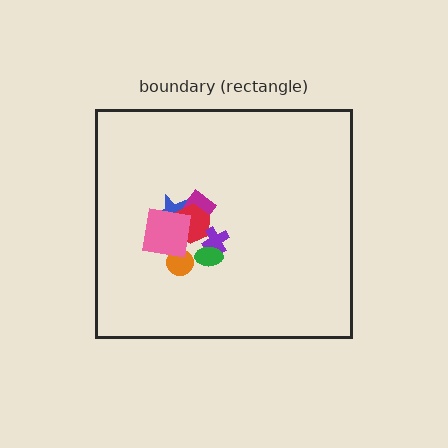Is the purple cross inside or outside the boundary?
Inside.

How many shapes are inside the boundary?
7 inside, 0 outside.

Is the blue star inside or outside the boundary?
Inside.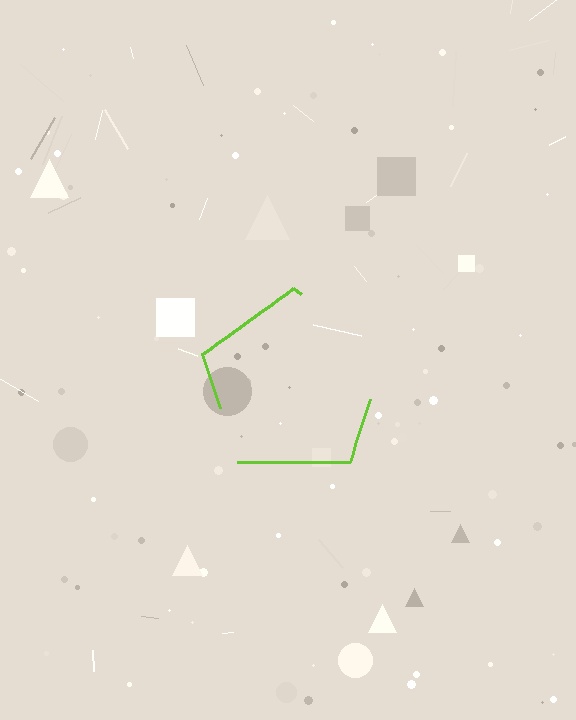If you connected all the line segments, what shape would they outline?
They would outline a pentagon.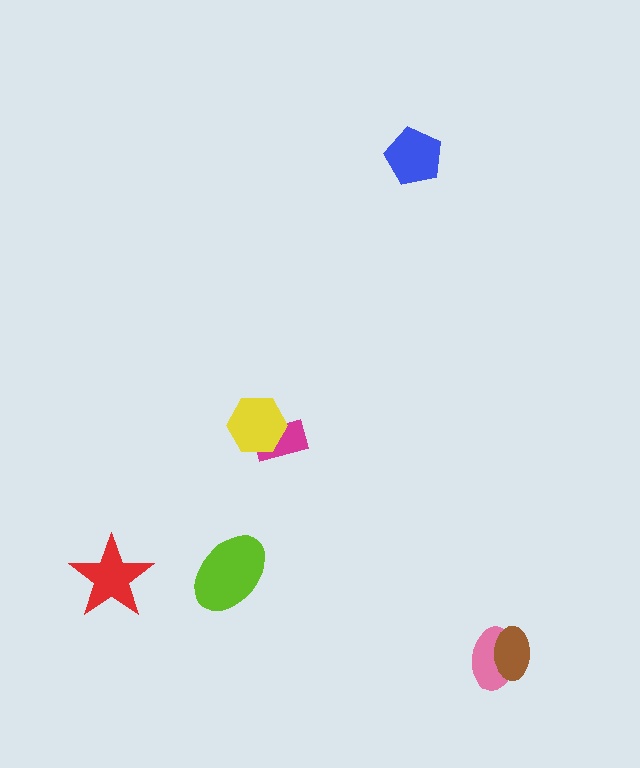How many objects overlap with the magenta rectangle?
1 object overlaps with the magenta rectangle.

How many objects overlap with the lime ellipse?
0 objects overlap with the lime ellipse.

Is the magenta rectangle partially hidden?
Yes, it is partially covered by another shape.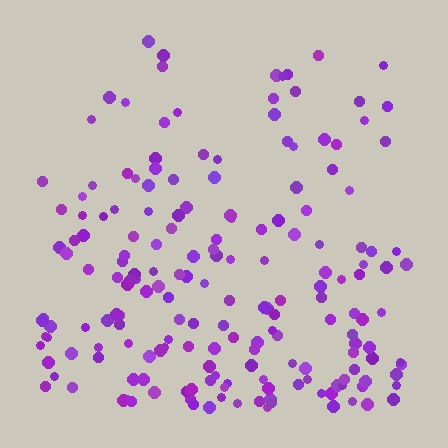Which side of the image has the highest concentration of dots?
The bottom.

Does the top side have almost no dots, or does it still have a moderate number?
Still a moderate number, just noticeably fewer than the bottom.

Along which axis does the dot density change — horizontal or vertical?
Vertical.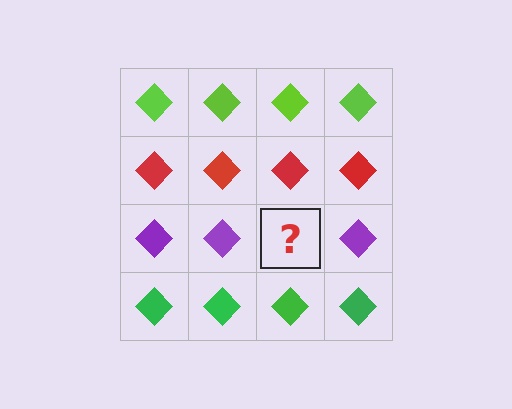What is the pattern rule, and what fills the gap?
The rule is that each row has a consistent color. The gap should be filled with a purple diamond.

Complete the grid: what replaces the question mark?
The question mark should be replaced with a purple diamond.